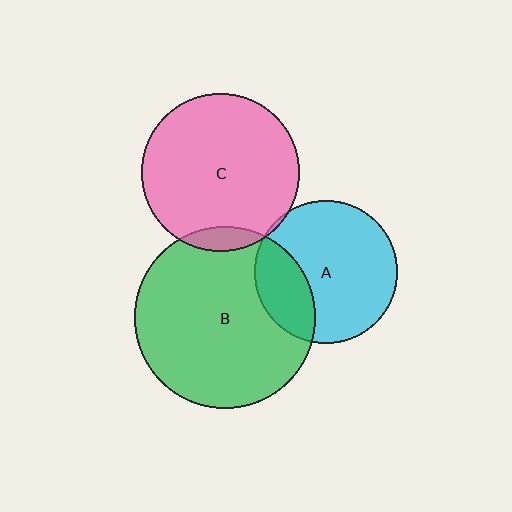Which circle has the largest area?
Circle B (green).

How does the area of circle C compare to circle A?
Approximately 1.2 times.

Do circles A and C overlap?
Yes.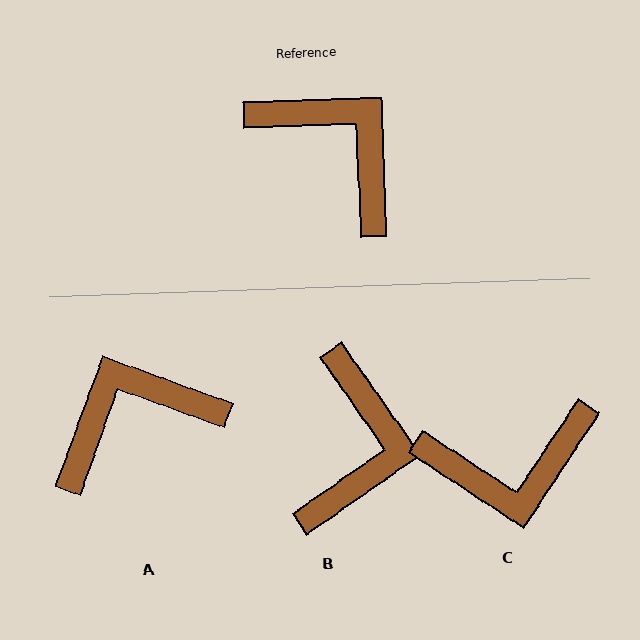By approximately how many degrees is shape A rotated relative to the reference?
Approximately 68 degrees counter-clockwise.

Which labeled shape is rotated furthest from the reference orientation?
C, about 126 degrees away.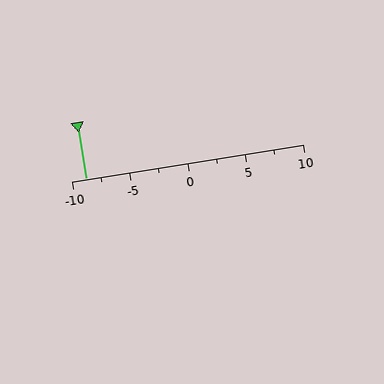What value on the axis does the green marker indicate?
The marker indicates approximately -8.8.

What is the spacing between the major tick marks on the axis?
The major ticks are spaced 5 apart.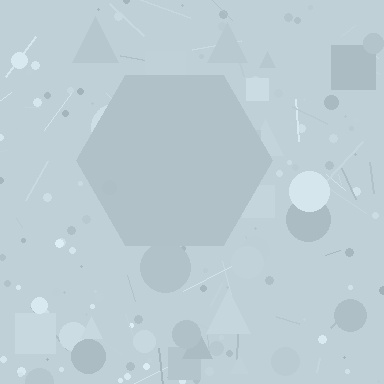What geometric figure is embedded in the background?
A hexagon is embedded in the background.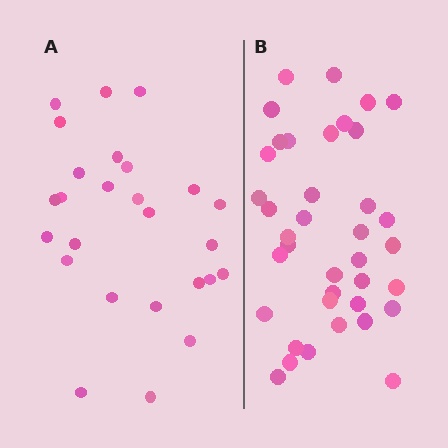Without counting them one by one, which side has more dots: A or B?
Region B (the right region) has more dots.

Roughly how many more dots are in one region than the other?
Region B has roughly 12 or so more dots than region A.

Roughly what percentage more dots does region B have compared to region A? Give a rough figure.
About 45% more.